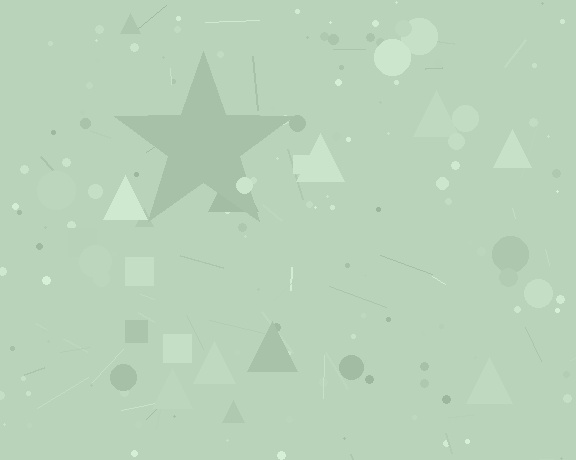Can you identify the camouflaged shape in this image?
The camouflaged shape is a star.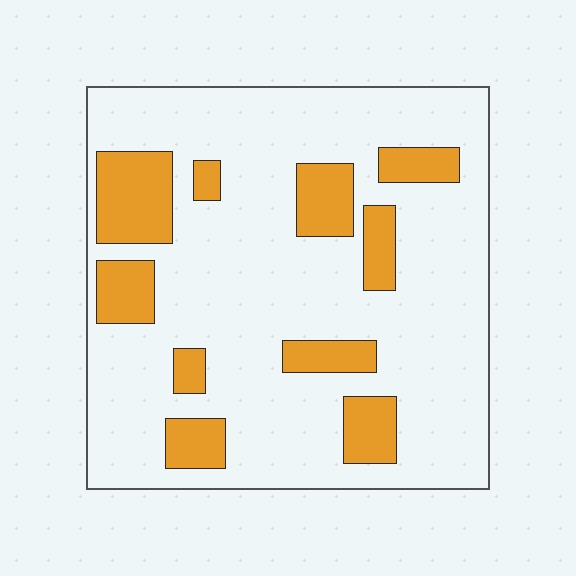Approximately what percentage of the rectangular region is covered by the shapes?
Approximately 20%.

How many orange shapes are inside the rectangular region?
10.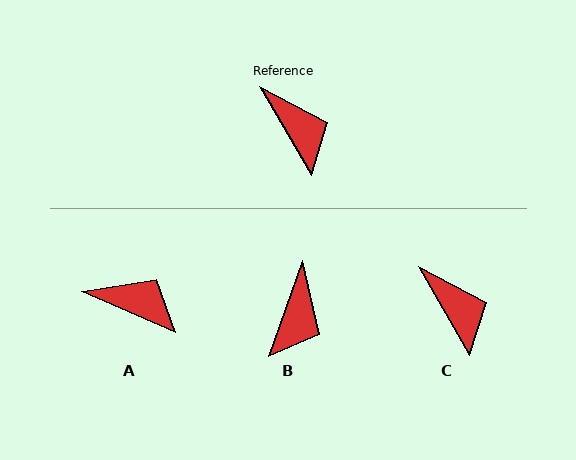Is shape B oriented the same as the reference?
No, it is off by about 49 degrees.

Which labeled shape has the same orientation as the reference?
C.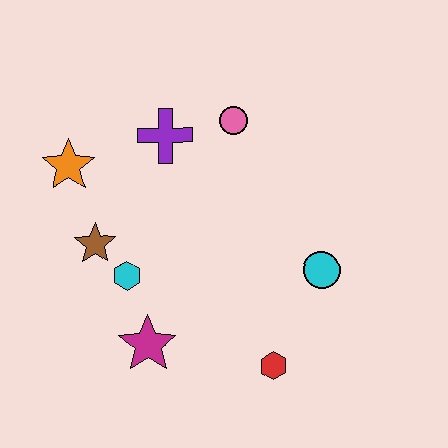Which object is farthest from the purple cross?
The red hexagon is farthest from the purple cross.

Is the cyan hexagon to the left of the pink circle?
Yes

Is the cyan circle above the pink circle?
No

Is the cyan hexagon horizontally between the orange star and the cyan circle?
Yes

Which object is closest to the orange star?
The brown star is closest to the orange star.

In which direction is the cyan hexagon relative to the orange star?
The cyan hexagon is below the orange star.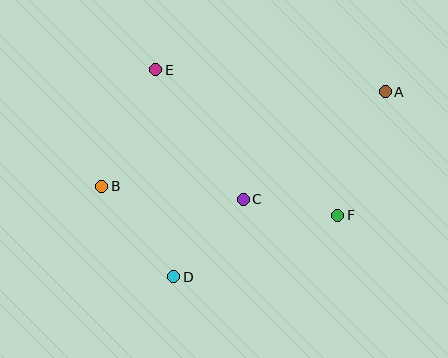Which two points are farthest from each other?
Points A and B are farthest from each other.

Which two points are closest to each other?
Points C and F are closest to each other.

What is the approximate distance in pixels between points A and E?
The distance between A and E is approximately 231 pixels.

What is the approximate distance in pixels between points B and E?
The distance between B and E is approximately 129 pixels.